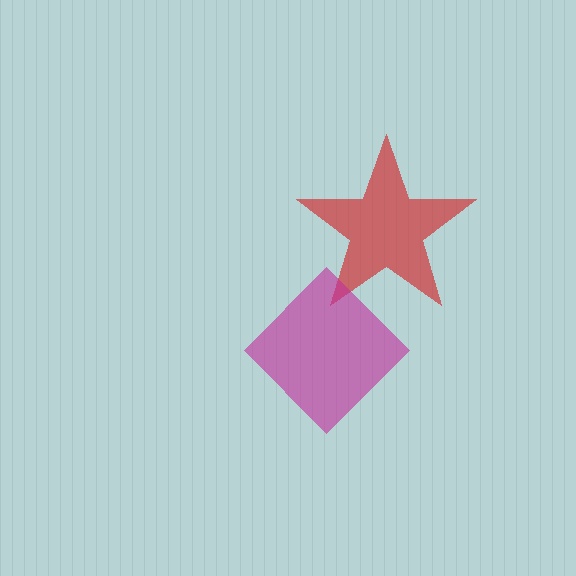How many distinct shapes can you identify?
There are 2 distinct shapes: a red star, a magenta diamond.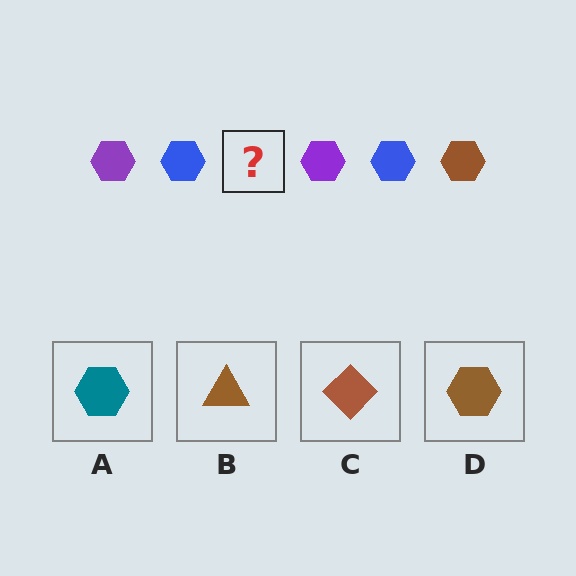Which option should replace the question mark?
Option D.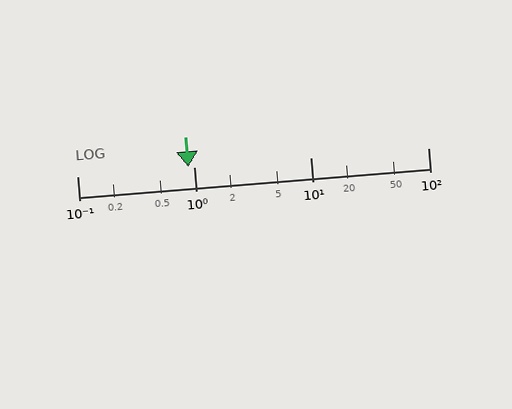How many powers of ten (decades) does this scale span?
The scale spans 3 decades, from 0.1 to 100.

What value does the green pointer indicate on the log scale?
The pointer indicates approximately 0.89.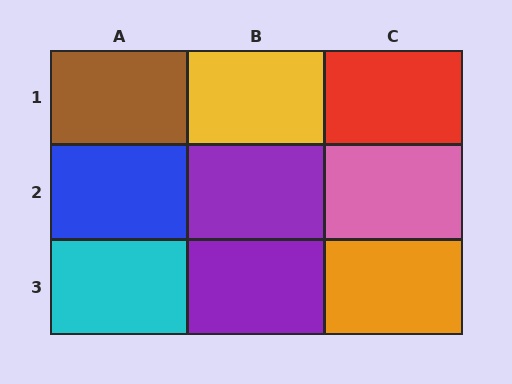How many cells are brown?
1 cell is brown.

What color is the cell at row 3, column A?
Cyan.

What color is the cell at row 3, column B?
Purple.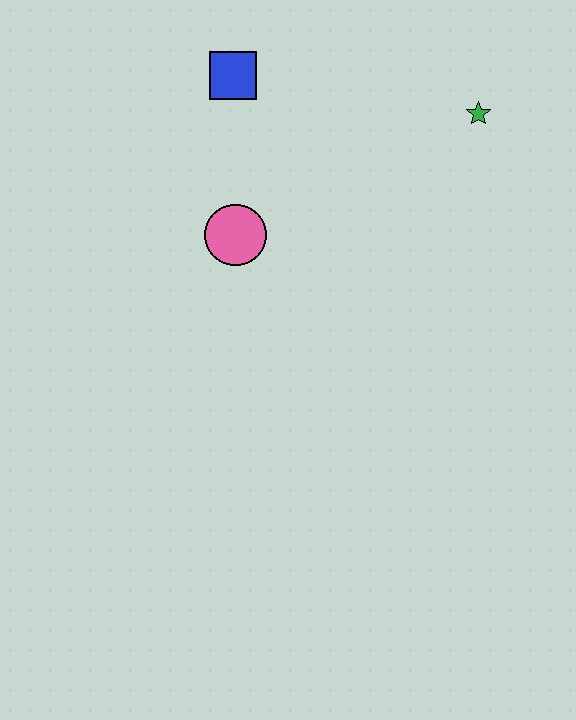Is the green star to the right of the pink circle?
Yes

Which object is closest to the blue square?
The pink circle is closest to the blue square.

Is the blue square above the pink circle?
Yes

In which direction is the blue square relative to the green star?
The blue square is to the left of the green star.